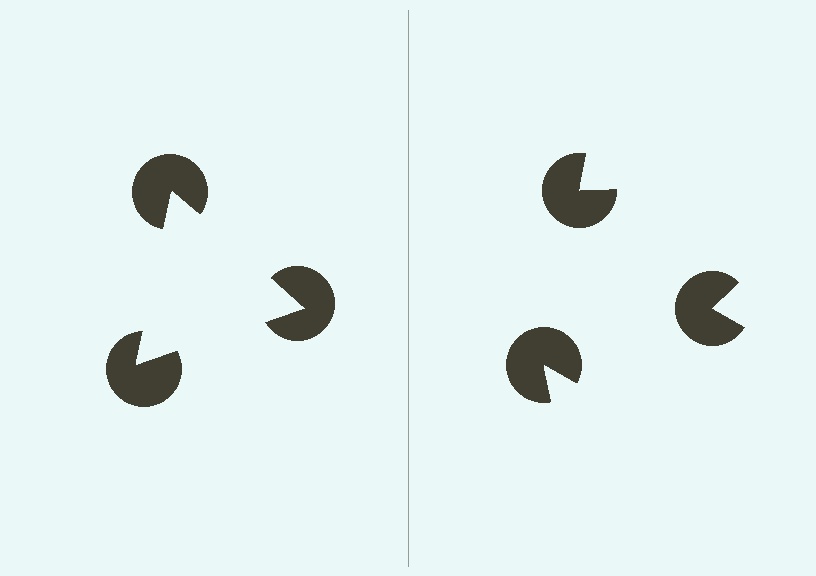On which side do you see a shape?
An illusory triangle appears on the left side. On the right side the wedge cuts are rotated, so no coherent shape forms.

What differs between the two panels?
The pac-man discs are positioned identically on both sides; only the wedge orientations differ. On the left they align to a triangle; on the right they are misaligned.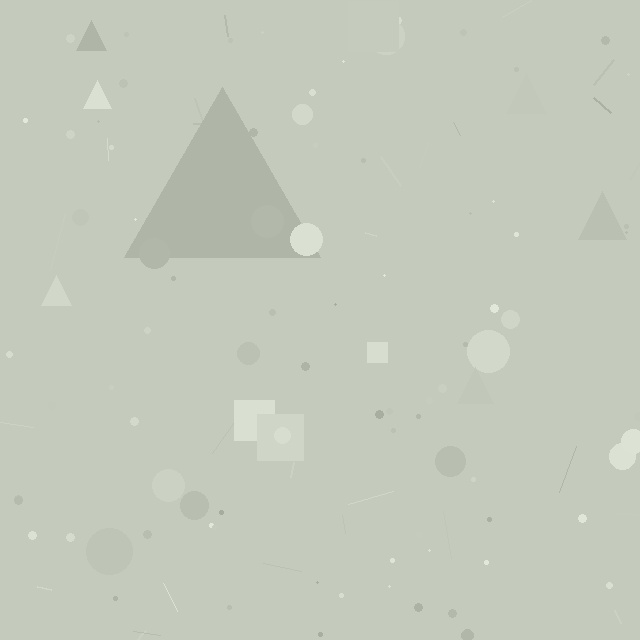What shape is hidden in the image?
A triangle is hidden in the image.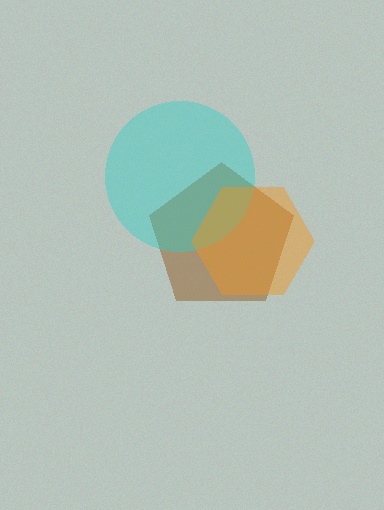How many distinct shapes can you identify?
There are 3 distinct shapes: a brown pentagon, a cyan circle, an orange hexagon.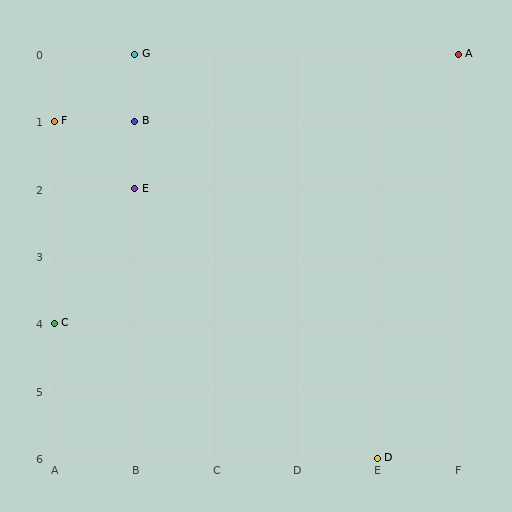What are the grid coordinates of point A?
Point A is at grid coordinates (F, 0).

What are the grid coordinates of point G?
Point G is at grid coordinates (B, 0).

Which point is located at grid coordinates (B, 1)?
Point B is at (B, 1).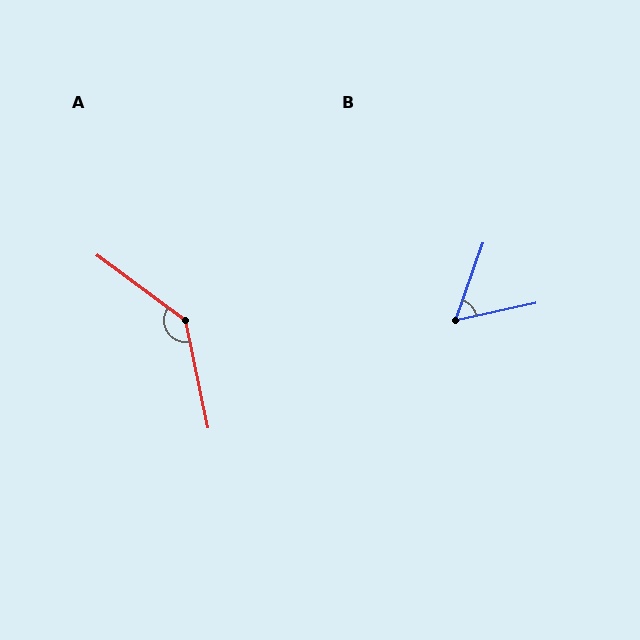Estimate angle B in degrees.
Approximately 58 degrees.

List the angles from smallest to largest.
B (58°), A (139°).